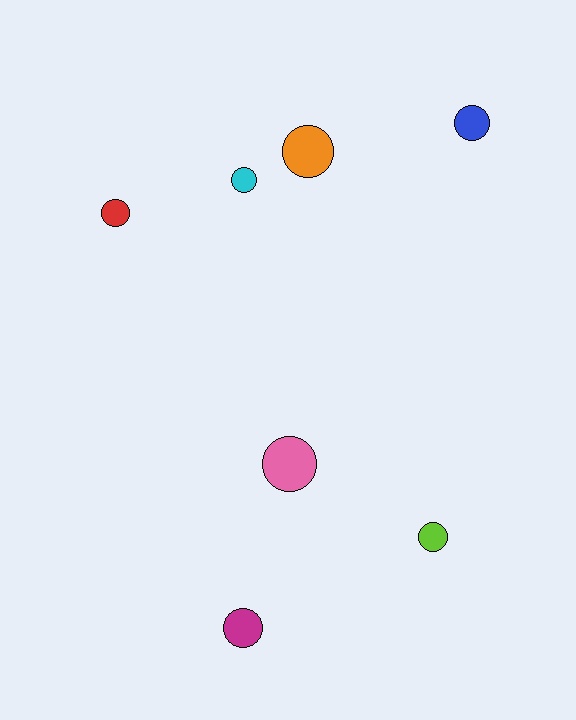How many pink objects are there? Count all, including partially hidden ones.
There is 1 pink object.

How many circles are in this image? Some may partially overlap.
There are 7 circles.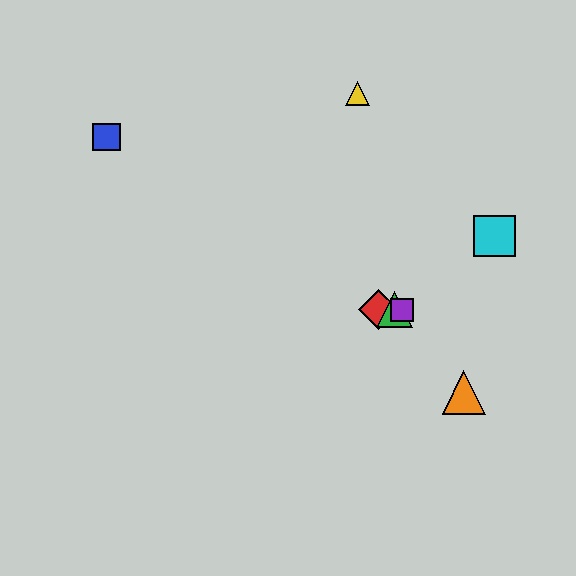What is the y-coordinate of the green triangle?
The green triangle is at y≈310.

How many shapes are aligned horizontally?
3 shapes (the red diamond, the green triangle, the purple square) are aligned horizontally.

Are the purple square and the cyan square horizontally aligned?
No, the purple square is at y≈310 and the cyan square is at y≈236.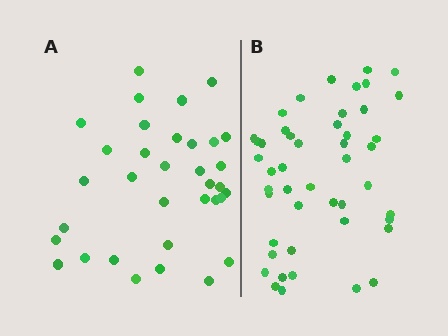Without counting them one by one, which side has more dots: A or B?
Region B (the right region) has more dots.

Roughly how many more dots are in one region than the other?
Region B has approximately 15 more dots than region A.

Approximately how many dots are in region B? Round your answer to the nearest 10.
About 50 dots. (The exact count is 47, which rounds to 50.)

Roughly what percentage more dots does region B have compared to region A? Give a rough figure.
About 40% more.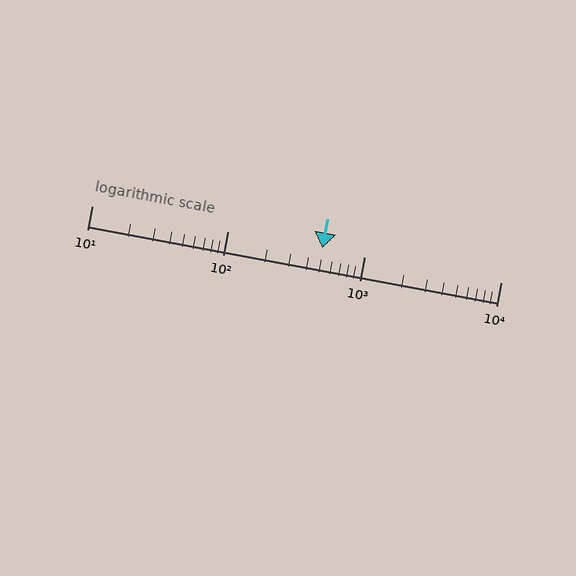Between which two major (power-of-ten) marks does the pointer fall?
The pointer is between 100 and 1000.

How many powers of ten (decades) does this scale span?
The scale spans 3 decades, from 10 to 10000.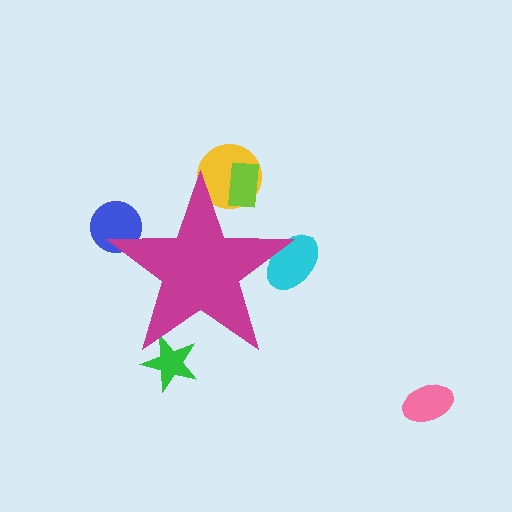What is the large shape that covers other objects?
A magenta star.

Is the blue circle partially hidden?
Yes, the blue circle is partially hidden behind the magenta star.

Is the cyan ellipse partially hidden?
Yes, the cyan ellipse is partially hidden behind the magenta star.